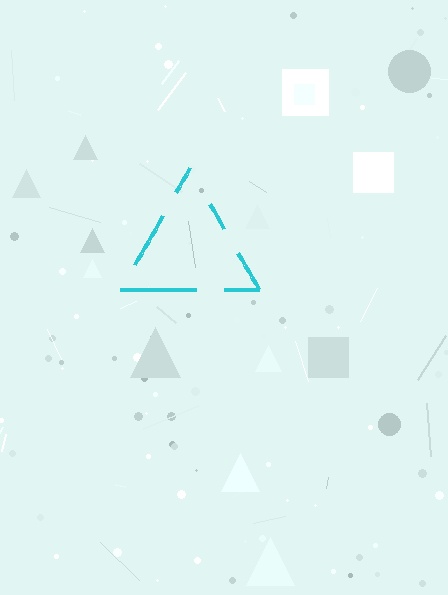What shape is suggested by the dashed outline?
The dashed outline suggests a triangle.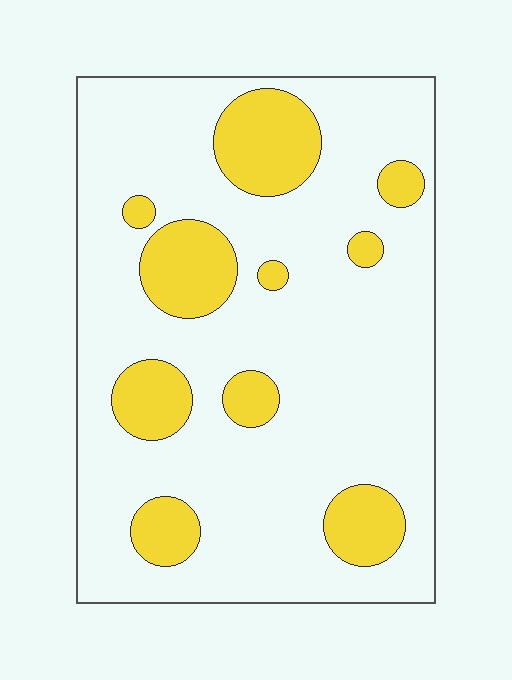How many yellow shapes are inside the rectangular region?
10.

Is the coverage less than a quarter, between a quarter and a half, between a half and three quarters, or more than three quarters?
Less than a quarter.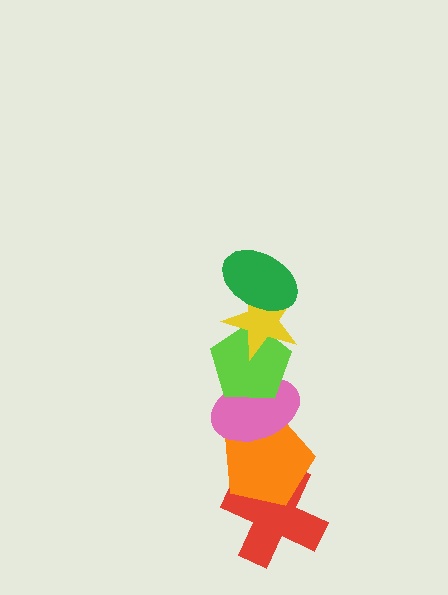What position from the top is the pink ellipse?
The pink ellipse is 4th from the top.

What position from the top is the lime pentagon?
The lime pentagon is 3rd from the top.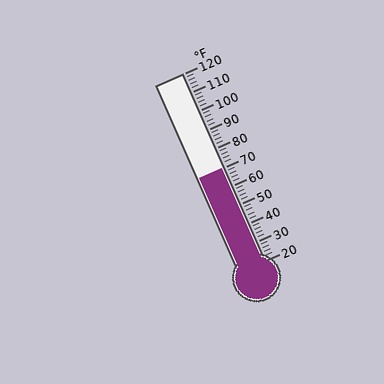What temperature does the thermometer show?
The thermometer shows approximately 70°F.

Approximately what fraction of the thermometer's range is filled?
The thermometer is filled to approximately 50% of its range.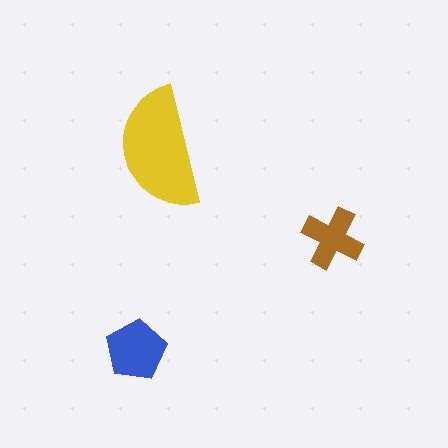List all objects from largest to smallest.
The yellow semicircle, the blue pentagon, the brown cross.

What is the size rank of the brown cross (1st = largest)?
3rd.